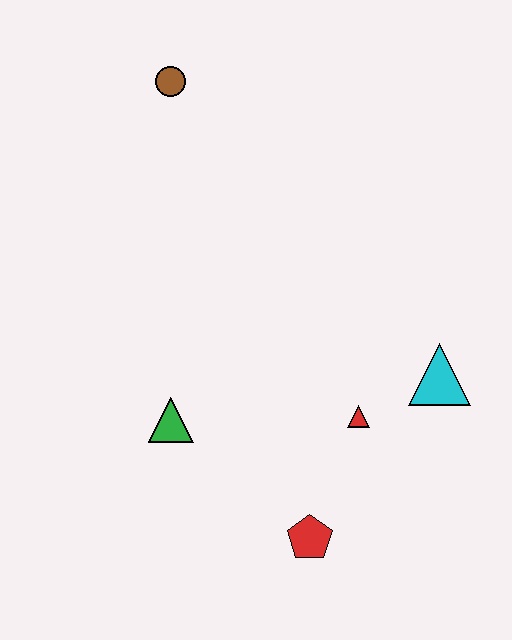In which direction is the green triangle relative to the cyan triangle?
The green triangle is to the left of the cyan triangle.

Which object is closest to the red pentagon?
The red triangle is closest to the red pentagon.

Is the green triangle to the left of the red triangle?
Yes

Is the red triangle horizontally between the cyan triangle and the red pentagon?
Yes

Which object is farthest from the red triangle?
The brown circle is farthest from the red triangle.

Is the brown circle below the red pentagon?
No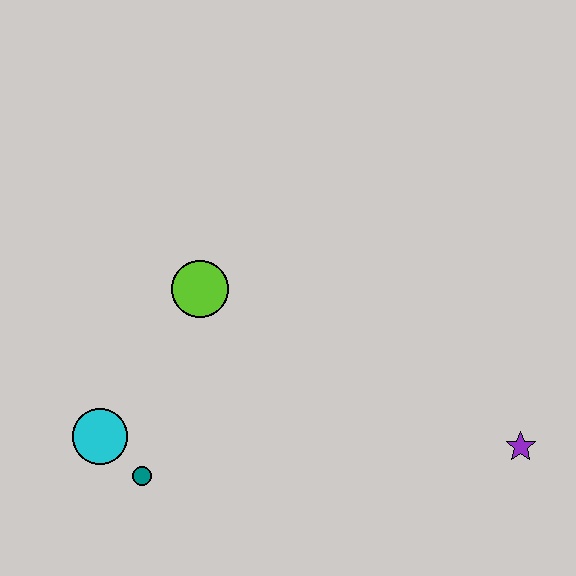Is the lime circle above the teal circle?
Yes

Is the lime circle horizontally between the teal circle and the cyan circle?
No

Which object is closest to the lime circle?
The cyan circle is closest to the lime circle.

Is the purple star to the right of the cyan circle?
Yes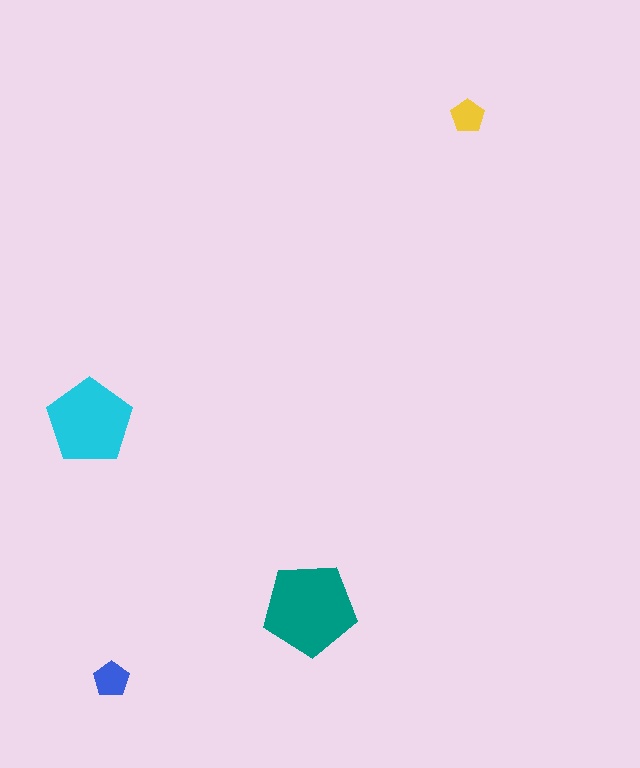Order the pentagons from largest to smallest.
the teal one, the cyan one, the blue one, the yellow one.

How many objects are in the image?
There are 4 objects in the image.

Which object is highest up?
The yellow pentagon is topmost.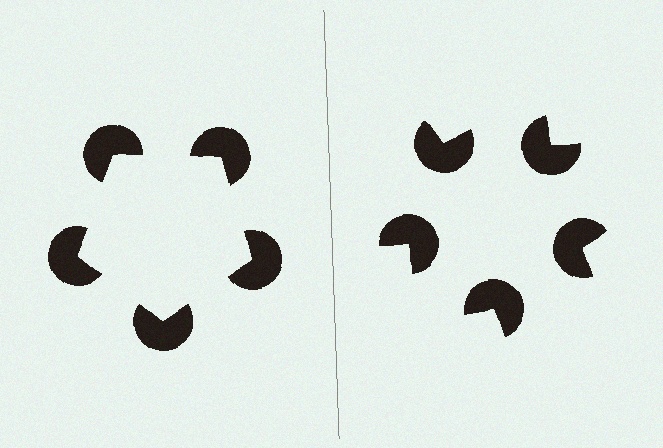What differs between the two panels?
The pac-man discs are positioned identically on both sides; only the wedge orientations differ. On the left they align to a pentagon; on the right they are misaligned.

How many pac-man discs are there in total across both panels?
10 — 5 on each side.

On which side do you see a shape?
An illusory pentagon appears on the left side. On the right side the wedge cuts are rotated, so no coherent shape forms.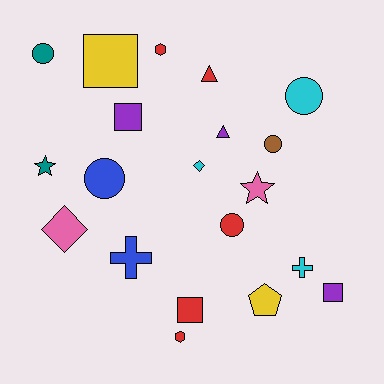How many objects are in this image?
There are 20 objects.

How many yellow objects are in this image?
There are 2 yellow objects.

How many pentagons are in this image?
There is 1 pentagon.